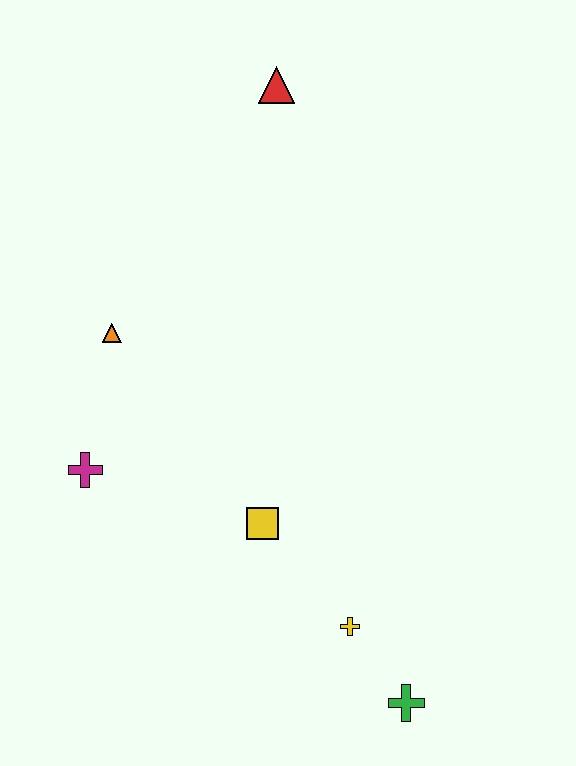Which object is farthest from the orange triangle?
The green cross is farthest from the orange triangle.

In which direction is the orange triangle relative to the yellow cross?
The orange triangle is above the yellow cross.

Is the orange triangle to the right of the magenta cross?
Yes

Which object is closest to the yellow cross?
The green cross is closest to the yellow cross.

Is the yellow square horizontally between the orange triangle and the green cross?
Yes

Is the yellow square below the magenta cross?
Yes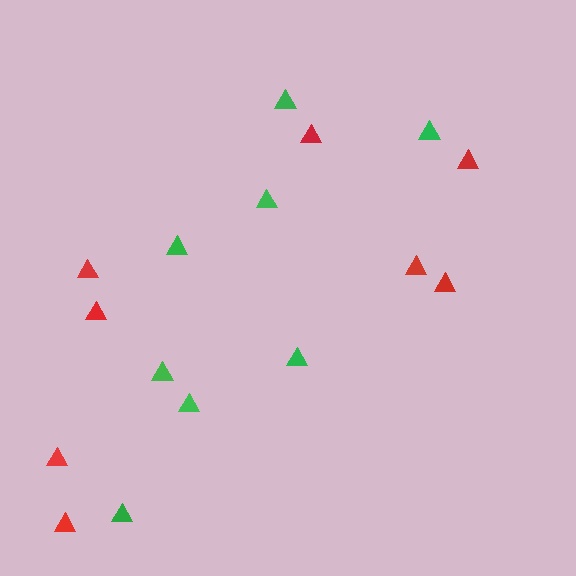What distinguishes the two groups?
There are 2 groups: one group of green triangles (8) and one group of red triangles (8).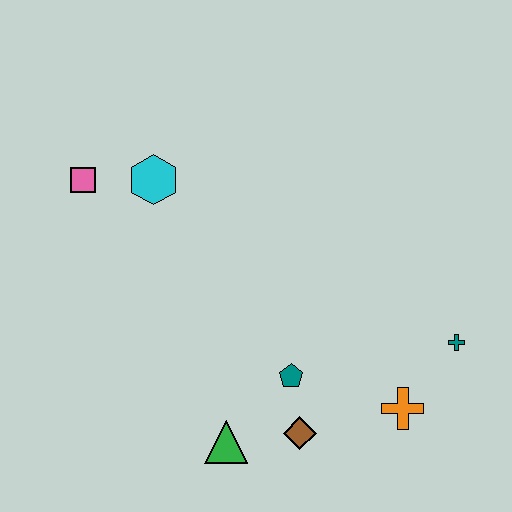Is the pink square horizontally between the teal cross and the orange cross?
No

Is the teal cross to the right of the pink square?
Yes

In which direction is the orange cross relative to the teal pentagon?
The orange cross is to the right of the teal pentagon.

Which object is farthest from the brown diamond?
The pink square is farthest from the brown diamond.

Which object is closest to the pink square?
The cyan hexagon is closest to the pink square.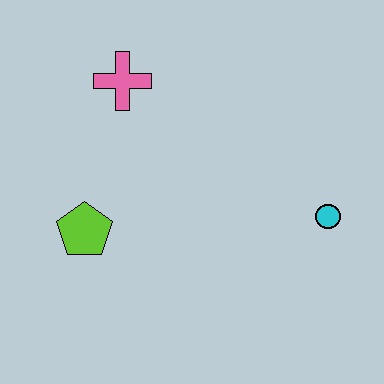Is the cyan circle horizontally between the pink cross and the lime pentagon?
No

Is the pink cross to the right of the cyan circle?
No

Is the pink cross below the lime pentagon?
No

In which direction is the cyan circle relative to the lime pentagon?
The cyan circle is to the right of the lime pentagon.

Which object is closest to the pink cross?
The lime pentagon is closest to the pink cross.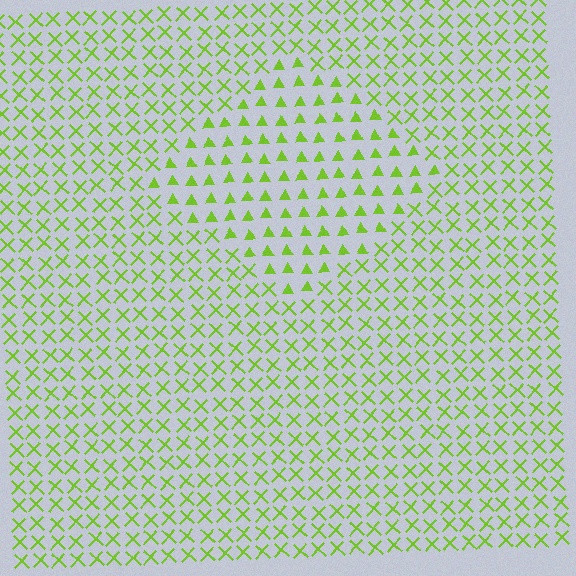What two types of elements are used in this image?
The image uses triangles inside the diamond region and X marks outside it.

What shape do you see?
I see a diamond.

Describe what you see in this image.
The image is filled with small lime elements arranged in a uniform grid. A diamond-shaped region contains triangles, while the surrounding area contains X marks. The boundary is defined purely by the change in element shape.